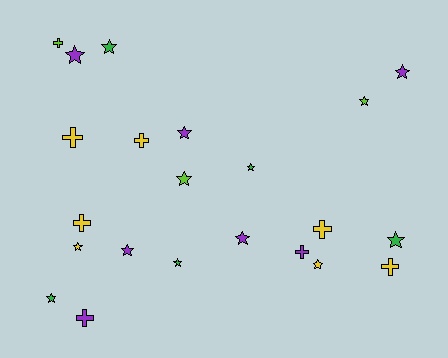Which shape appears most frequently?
Star, with 14 objects.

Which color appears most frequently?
Purple, with 7 objects.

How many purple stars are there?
There are 5 purple stars.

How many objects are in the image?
There are 22 objects.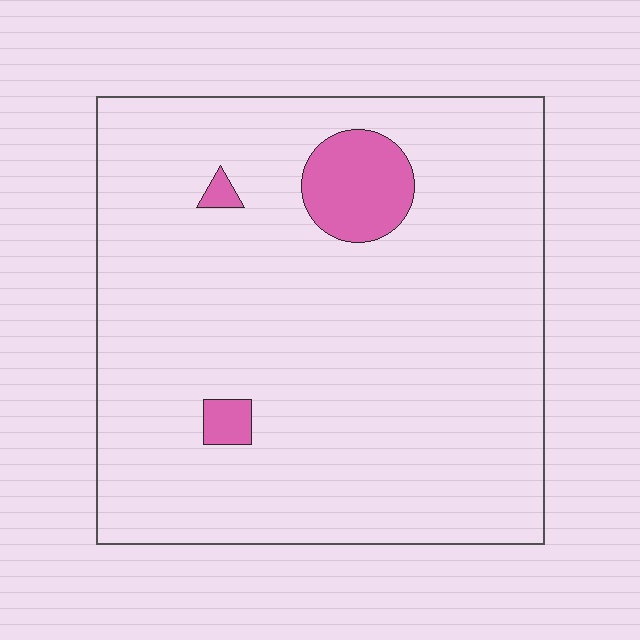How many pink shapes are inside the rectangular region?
3.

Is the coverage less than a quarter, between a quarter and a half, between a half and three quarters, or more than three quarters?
Less than a quarter.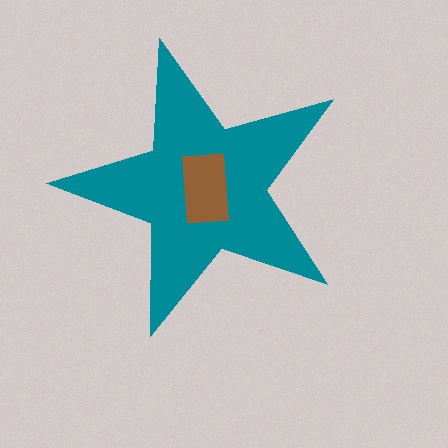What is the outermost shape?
The teal star.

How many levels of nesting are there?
2.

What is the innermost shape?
The brown rectangle.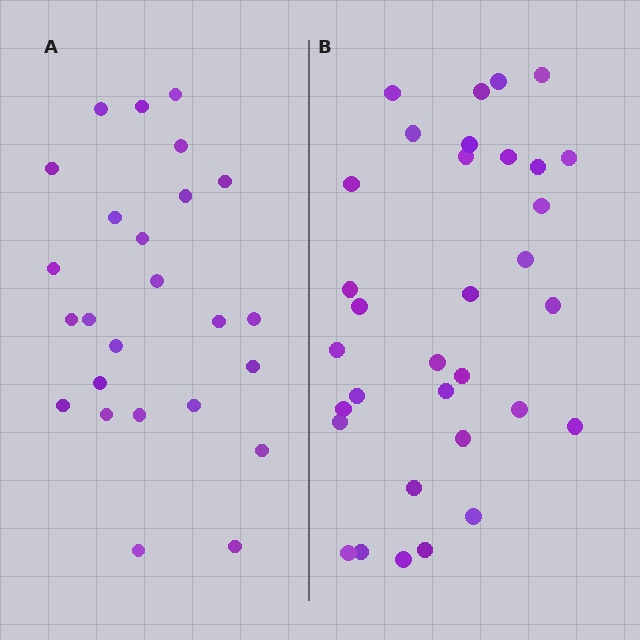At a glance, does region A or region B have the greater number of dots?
Region B (the right region) has more dots.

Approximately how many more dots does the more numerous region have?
Region B has roughly 8 or so more dots than region A.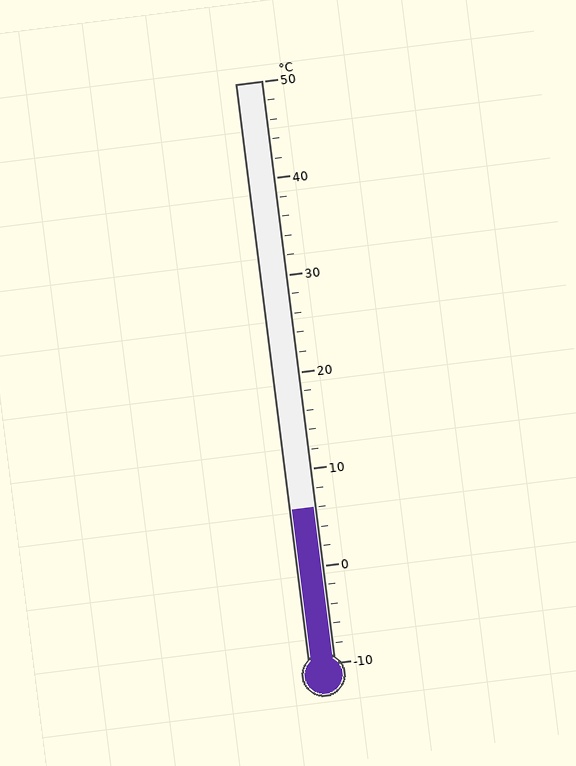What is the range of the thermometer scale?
The thermometer scale ranges from -10°C to 50°C.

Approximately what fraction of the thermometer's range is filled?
The thermometer is filled to approximately 25% of its range.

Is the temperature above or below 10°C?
The temperature is below 10°C.